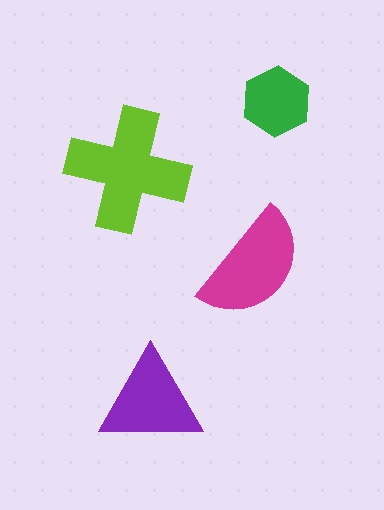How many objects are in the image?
There are 4 objects in the image.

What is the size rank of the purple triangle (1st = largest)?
3rd.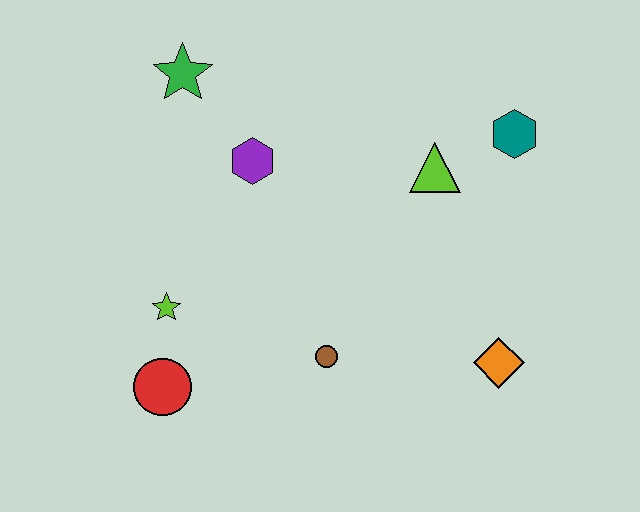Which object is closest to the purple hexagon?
The green star is closest to the purple hexagon.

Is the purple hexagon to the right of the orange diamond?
No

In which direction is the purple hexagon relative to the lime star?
The purple hexagon is above the lime star.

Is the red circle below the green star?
Yes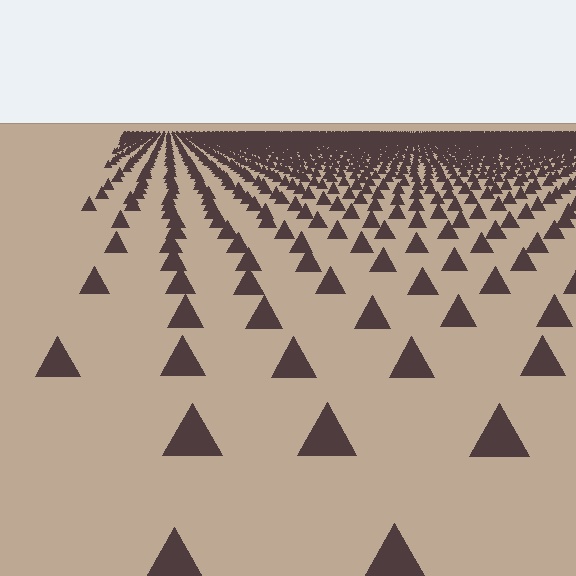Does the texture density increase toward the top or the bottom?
Density increases toward the top.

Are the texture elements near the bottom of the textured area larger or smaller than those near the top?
Larger. Near the bottom, elements are closer to the viewer and appear at a bigger on-screen size.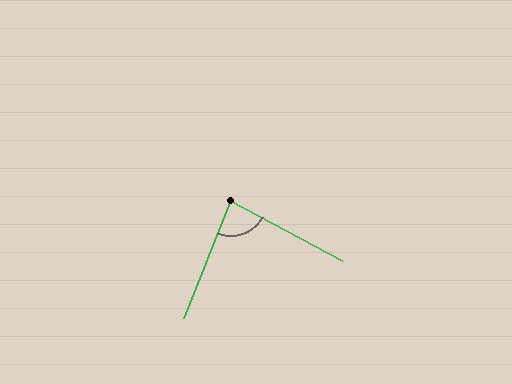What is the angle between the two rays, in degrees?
Approximately 84 degrees.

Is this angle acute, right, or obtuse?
It is acute.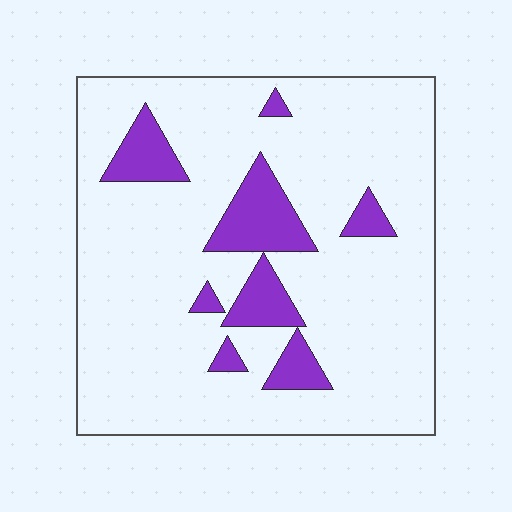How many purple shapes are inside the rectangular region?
8.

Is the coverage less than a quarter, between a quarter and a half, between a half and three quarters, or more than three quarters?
Less than a quarter.